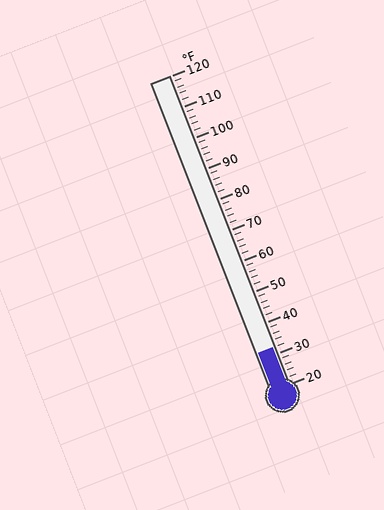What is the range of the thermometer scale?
The thermometer scale ranges from 20°F to 120°F.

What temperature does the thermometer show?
The thermometer shows approximately 32°F.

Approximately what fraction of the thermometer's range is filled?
The thermometer is filled to approximately 10% of its range.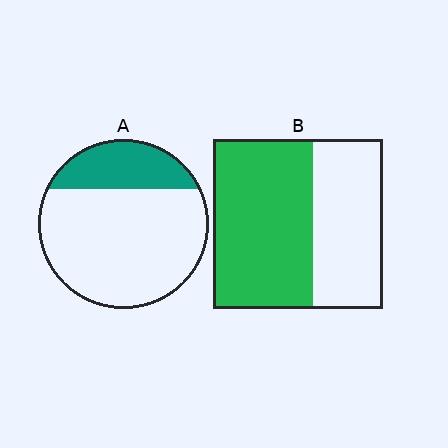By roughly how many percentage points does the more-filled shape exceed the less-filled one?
By roughly 35 percentage points (B over A).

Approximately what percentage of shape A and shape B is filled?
A is approximately 25% and B is approximately 60%.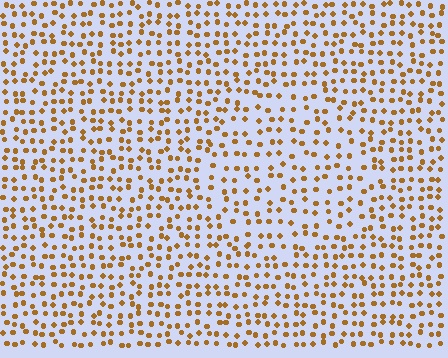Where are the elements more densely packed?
The elements are more densely packed outside the circle boundary.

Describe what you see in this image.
The image contains small brown elements arranged at two different densities. A circle-shaped region is visible where the elements are less densely packed than the surrounding area.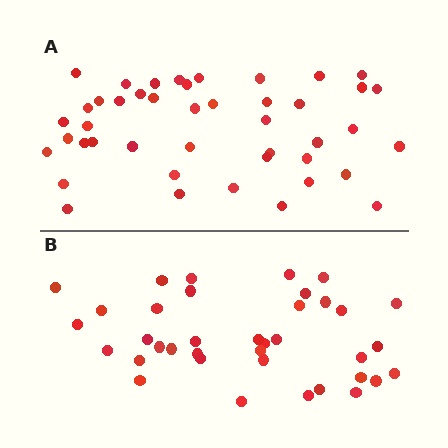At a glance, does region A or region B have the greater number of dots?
Region A (the top region) has more dots.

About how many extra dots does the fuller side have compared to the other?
Region A has roughly 8 or so more dots than region B.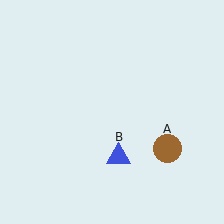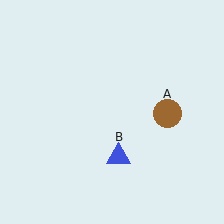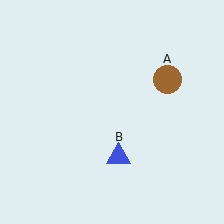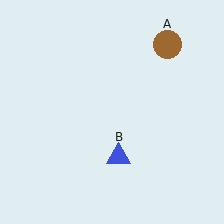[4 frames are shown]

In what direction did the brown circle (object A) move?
The brown circle (object A) moved up.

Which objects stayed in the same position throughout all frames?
Blue triangle (object B) remained stationary.